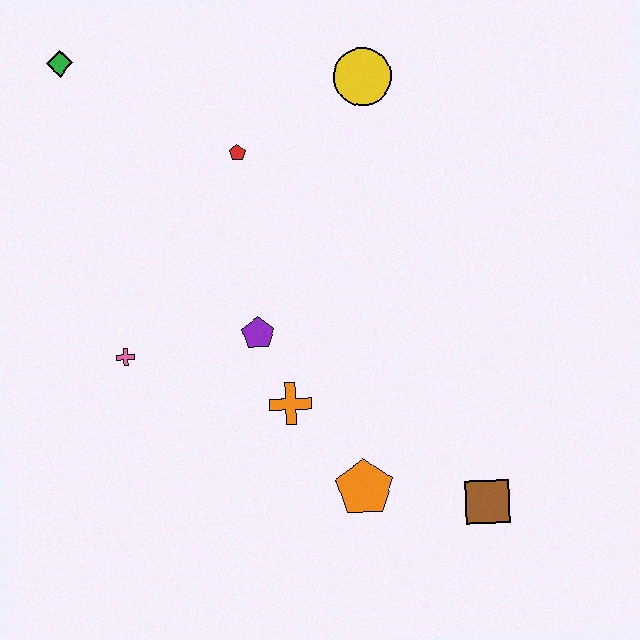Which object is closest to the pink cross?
The purple pentagon is closest to the pink cross.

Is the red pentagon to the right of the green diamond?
Yes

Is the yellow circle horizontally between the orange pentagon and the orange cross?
No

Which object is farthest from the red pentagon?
The brown square is farthest from the red pentagon.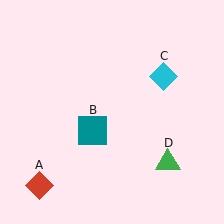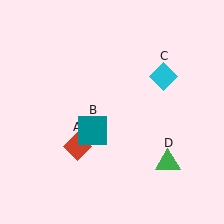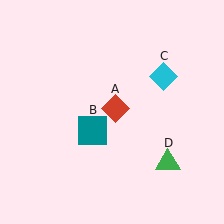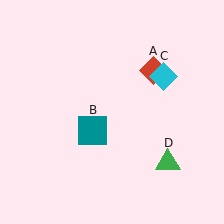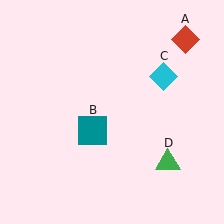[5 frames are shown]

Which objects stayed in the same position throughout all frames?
Teal square (object B) and cyan diamond (object C) and green triangle (object D) remained stationary.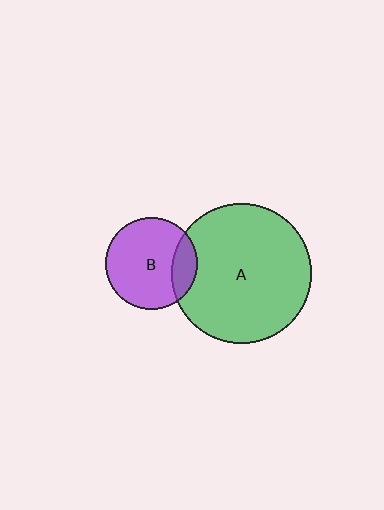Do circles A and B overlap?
Yes.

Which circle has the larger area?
Circle A (green).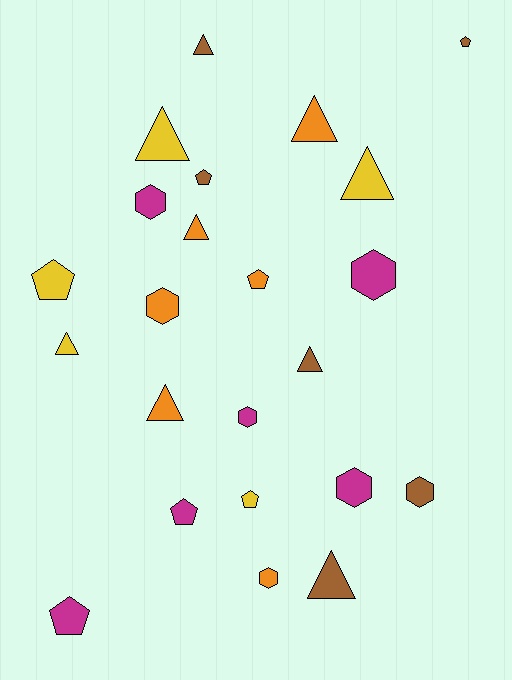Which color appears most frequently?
Orange, with 6 objects.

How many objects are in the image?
There are 23 objects.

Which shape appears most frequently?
Triangle, with 9 objects.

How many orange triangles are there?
There are 3 orange triangles.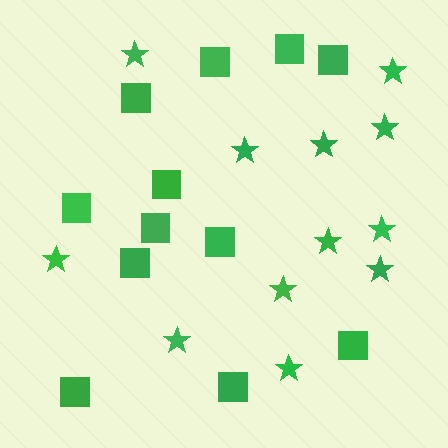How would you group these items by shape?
There are 2 groups: one group of stars (12) and one group of squares (12).